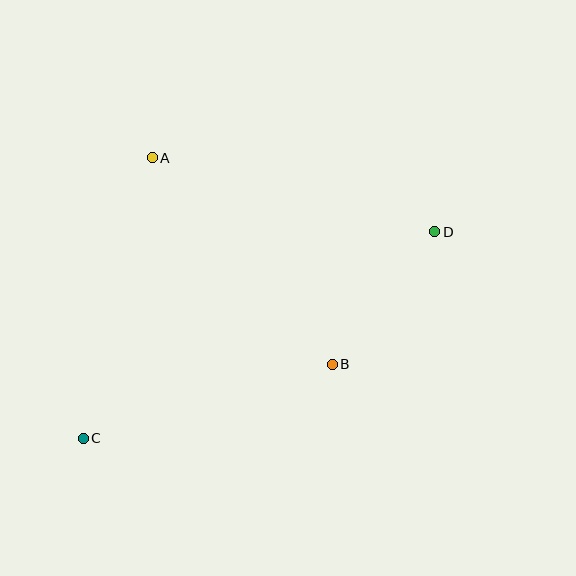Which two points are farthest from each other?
Points C and D are farthest from each other.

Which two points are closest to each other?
Points B and D are closest to each other.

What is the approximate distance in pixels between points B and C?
The distance between B and C is approximately 260 pixels.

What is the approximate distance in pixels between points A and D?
The distance between A and D is approximately 292 pixels.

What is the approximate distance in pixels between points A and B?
The distance between A and B is approximately 274 pixels.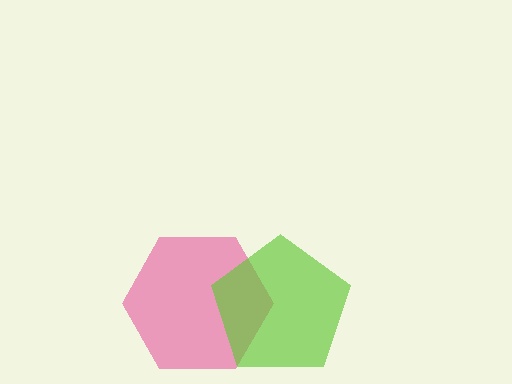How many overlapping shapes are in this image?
There are 2 overlapping shapes in the image.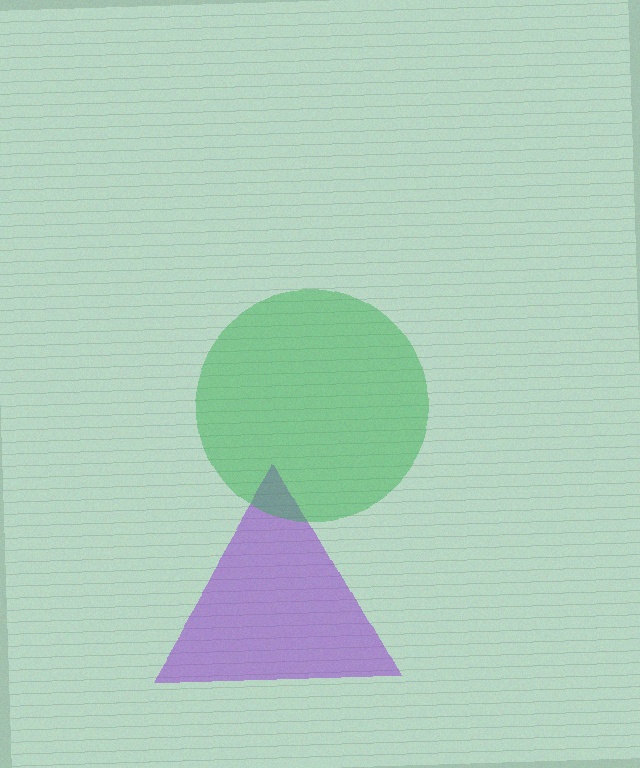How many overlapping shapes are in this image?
There are 2 overlapping shapes in the image.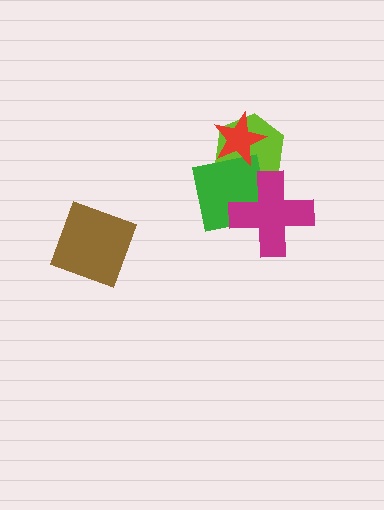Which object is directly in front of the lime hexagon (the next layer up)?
The green square is directly in front of the lime hexagon.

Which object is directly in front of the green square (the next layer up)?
The magenta cross is directly in front of the green square.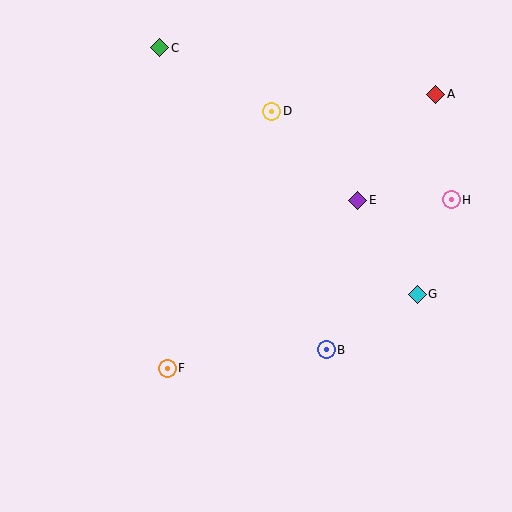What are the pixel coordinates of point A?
Point A is at (436, 94).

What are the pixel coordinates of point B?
Point B is at (326, 350).